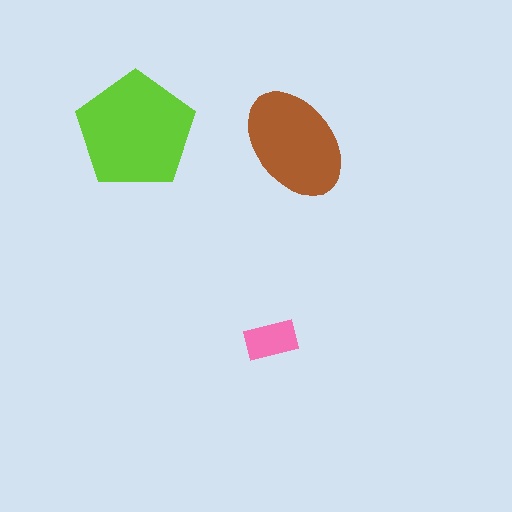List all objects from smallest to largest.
The pink rectangle, the brown ellipse, the lime pentagon.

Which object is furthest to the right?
The brown ellipse is rightmost.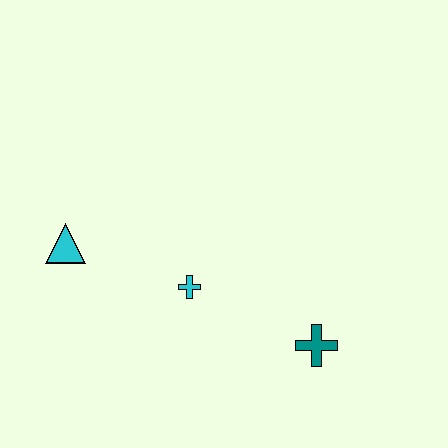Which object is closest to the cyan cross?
The cyan triangle is closest to the cyan cross.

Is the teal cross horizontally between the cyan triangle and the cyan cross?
No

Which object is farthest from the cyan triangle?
The teal cross is farthest from the cyan triangle.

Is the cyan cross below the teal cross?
No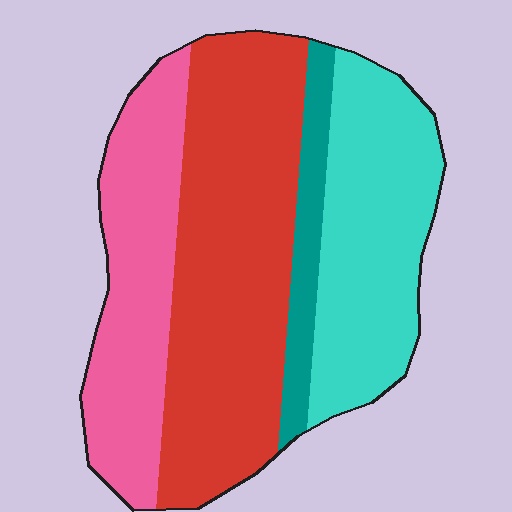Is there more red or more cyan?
Red.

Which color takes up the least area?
Teal, at roughly 10%.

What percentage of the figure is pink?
Pink takes up about one quarter (1/4) of the figure.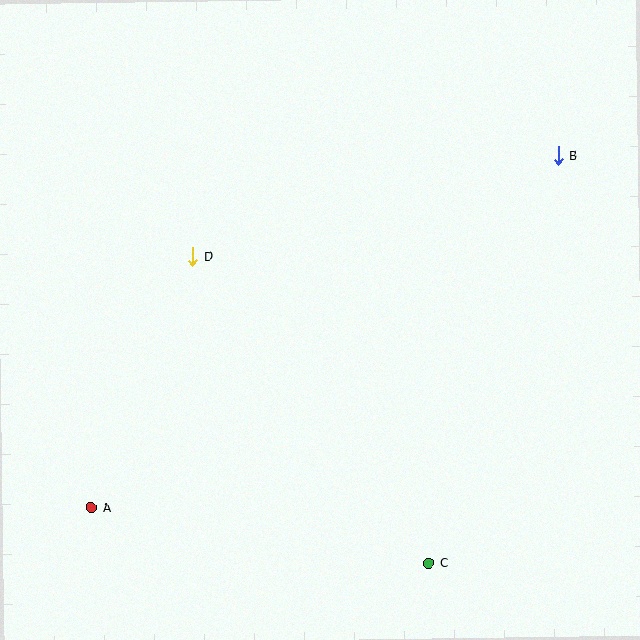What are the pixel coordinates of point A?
Point A is at (91, 508).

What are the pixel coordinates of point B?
Point B is at (558, 156).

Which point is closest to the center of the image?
Point D at (193, 257) is closest to the center.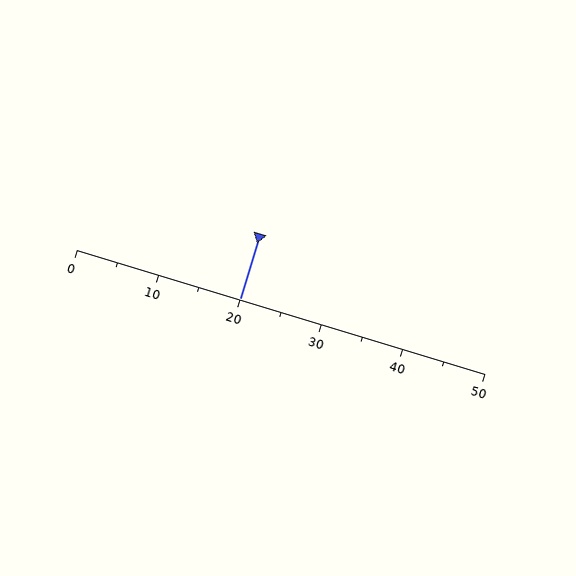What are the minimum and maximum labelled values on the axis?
The axis runs from 0 to 50.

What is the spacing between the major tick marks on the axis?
The major ticks are spaced 10 apart.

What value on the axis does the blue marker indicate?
The marker indicates approximately 20.